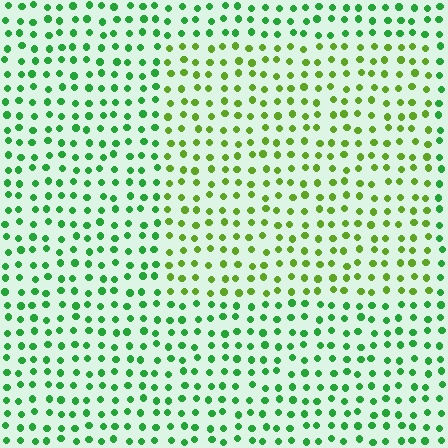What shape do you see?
I see a rectangle.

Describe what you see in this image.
The image is filled with small green elements in a uniform arrangement. A rectangle-shaped region is visible where the elements are tinted to a slightly different hue, forming a subtle color boundary.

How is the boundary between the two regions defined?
The boundary is defined purely by a slight shift in hue (about 35 degrees). Spacing, size, and orientation are identical on both sides.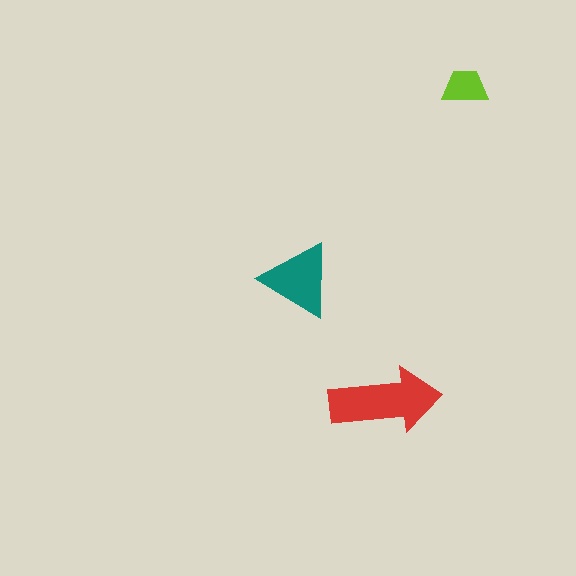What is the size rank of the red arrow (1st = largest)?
1st.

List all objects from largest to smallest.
The red arrow, the teal triangle, the lime trapezoid.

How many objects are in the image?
There are 3 objects in the image.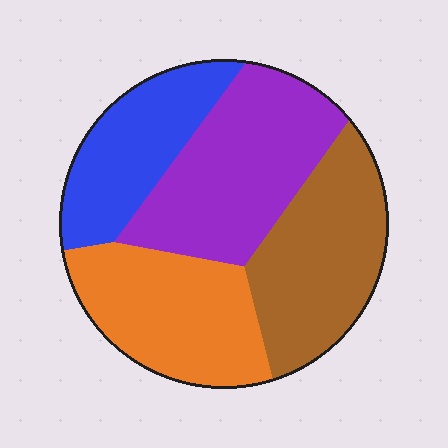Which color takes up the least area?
Blue, at roughly 20%.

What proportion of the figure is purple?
Purple covers about 30% of the figure.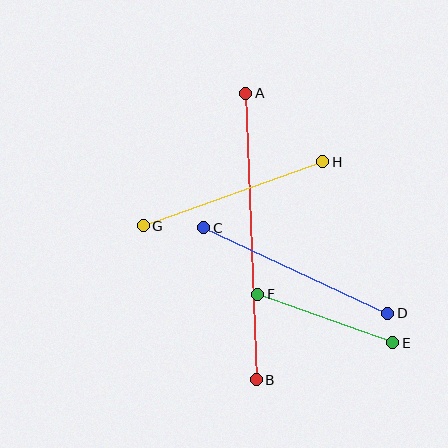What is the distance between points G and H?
The distance is approximately 191 pixels.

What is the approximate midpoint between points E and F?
The midpoint is at approximately (325, 319) pixels.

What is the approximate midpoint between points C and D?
The midpoint is at approximately (296, 271) pixels.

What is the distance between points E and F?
The distance is approximately 144 pixels.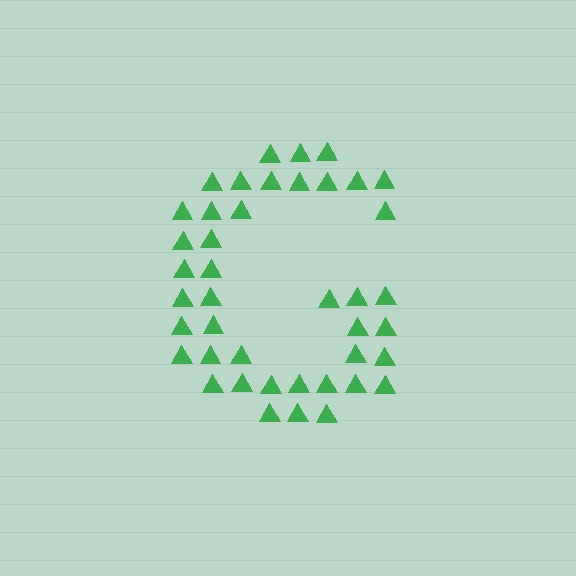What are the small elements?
The small elements are triangles.